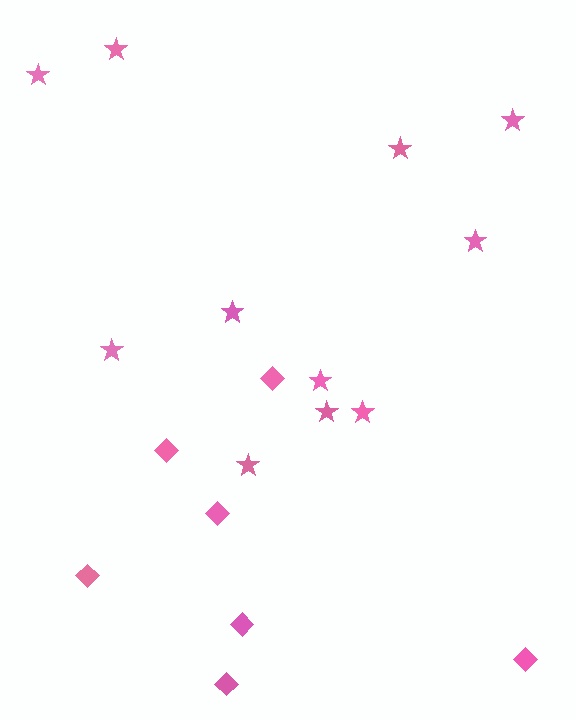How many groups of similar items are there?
There are 2 groups: one group of stars (11) and one group of diamonds (7).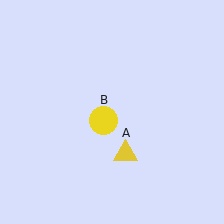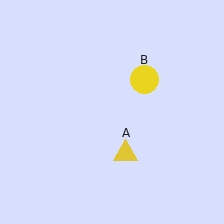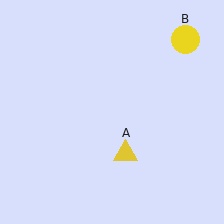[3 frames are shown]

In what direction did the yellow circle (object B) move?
The yellow circle (object B) moved up and to the right.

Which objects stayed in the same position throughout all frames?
Yellow triangle (object A) remained stationary.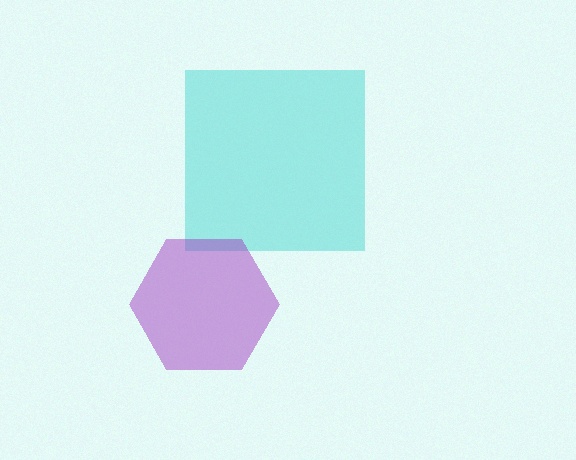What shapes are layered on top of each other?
The layered shapes are: a cyan square, a purple hexagon.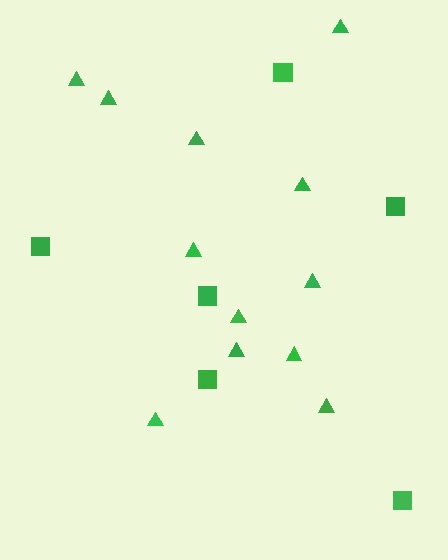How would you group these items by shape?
There are 2 groups: one group of squares (6) and one group of triangles (12).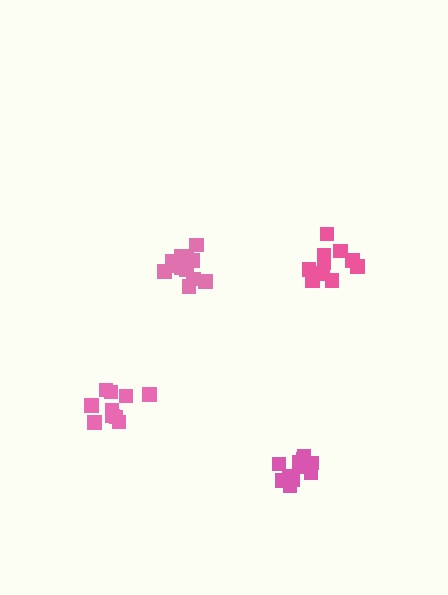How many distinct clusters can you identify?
There are 4 distinct clusters.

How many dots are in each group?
Group 1: 12 dots, Group 2: 10 dots, Group 3: 10 dots, Group 4: 11 dots (43 total).